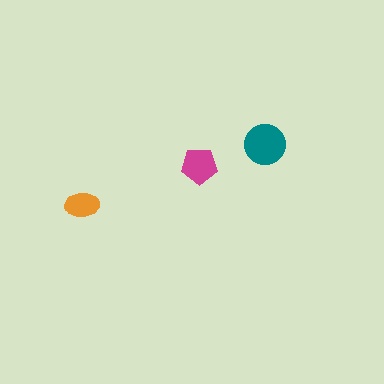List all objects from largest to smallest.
The teal circle, the magenta pentagon, the orange ellipse.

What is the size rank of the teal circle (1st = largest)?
1st.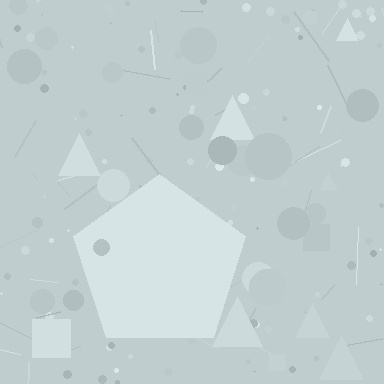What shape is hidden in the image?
A pentagon is hidden in the image.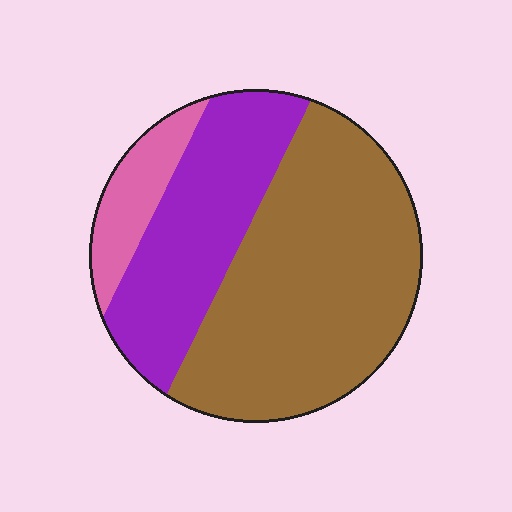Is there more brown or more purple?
Brown.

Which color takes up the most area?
Brown, at roughly 55%.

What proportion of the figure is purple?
Purple takes up between a quarter and a half of the figure.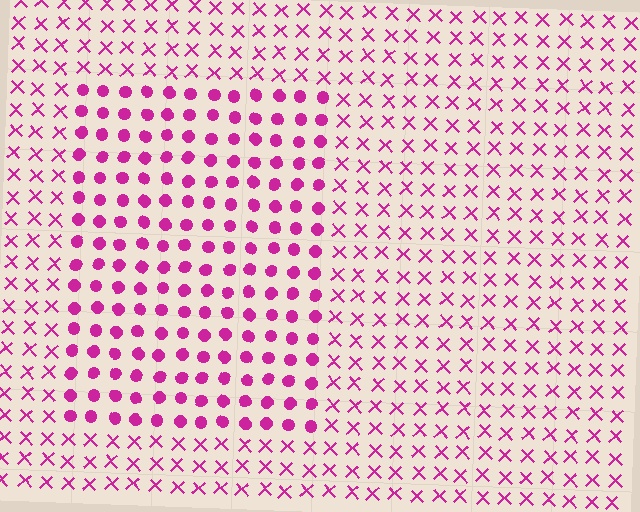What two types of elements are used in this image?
The image uses circles inside the rectangle region and X marks outside it.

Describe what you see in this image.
The image is filled with small magenta elements arranged in a uniform grid. A rectangle-shaped region contains circles, while the surrounding area contains X marks. The boundary is defined purely by the change in element shape.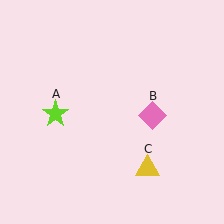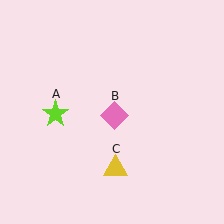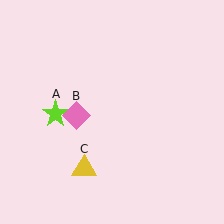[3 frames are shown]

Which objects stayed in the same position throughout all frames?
Lime star (object A) remained stationary.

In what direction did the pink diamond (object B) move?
The pink diamond (object B) moved left.